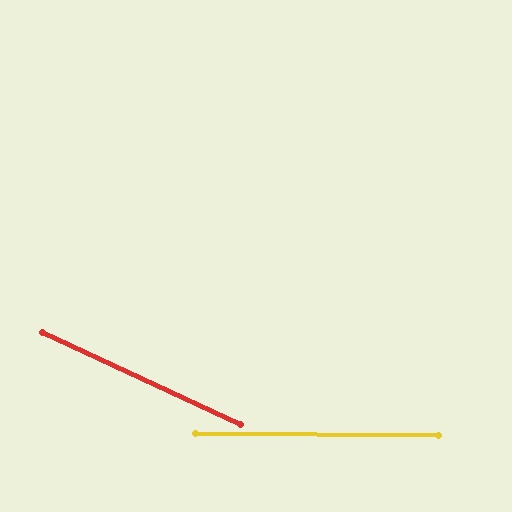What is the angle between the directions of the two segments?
Approximately 24 degrees.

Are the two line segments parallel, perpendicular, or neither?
Neither parallel nor perpendicular — they differ by about 24°.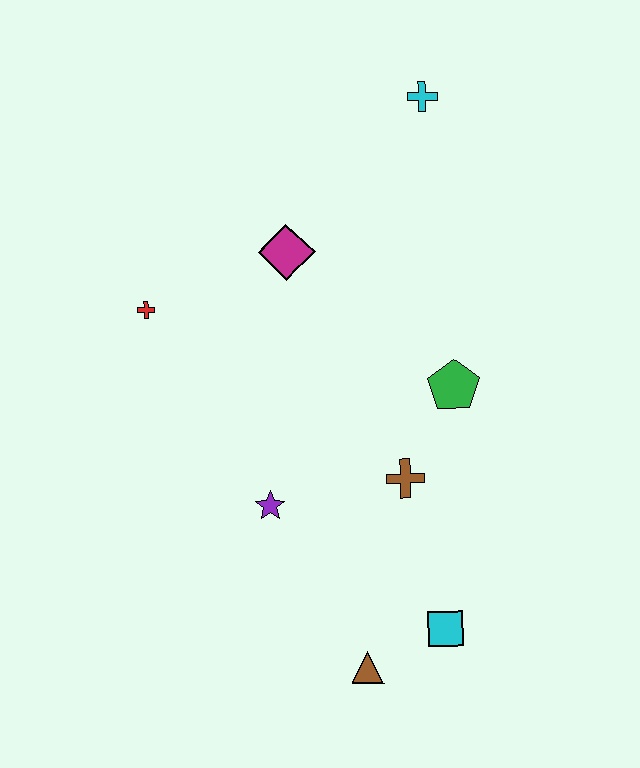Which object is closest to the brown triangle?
The cyan square is closest to the brown triangle.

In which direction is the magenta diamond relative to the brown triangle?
The magenta diamond is above the brown triangle.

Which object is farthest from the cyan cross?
The brown triangle is farthest from the cyan cross.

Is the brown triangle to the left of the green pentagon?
Yes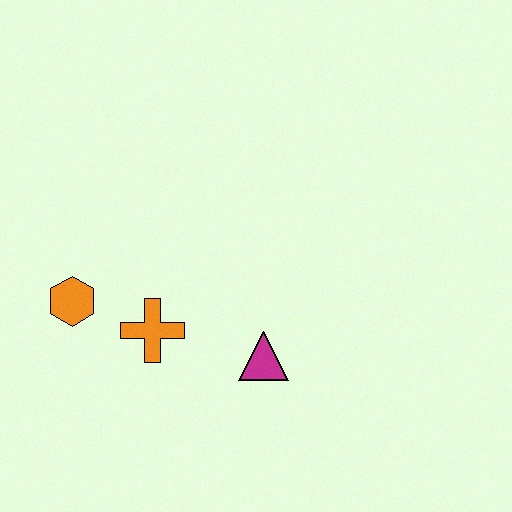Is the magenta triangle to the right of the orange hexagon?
Yes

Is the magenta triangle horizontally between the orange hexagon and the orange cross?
No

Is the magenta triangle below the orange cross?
Yes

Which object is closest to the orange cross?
The orange hexagon is closest to the orange cross.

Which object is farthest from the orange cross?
The magenta triangle is farthest from the orange cross.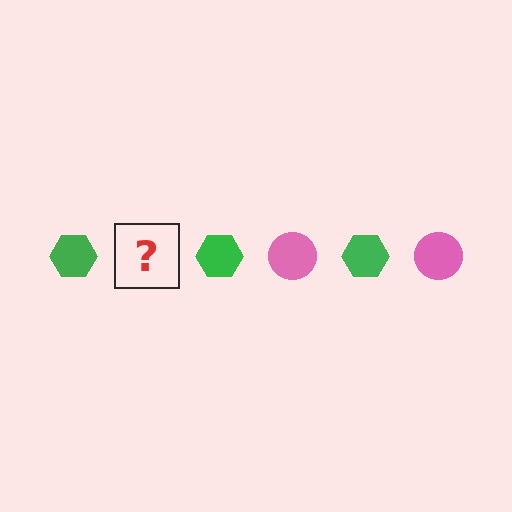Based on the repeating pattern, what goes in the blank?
The blank should be a pink circle.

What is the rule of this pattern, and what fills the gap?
The rule is that the pattern alternates between green hexagon and pink circle. The gap should be filled with a pink circle.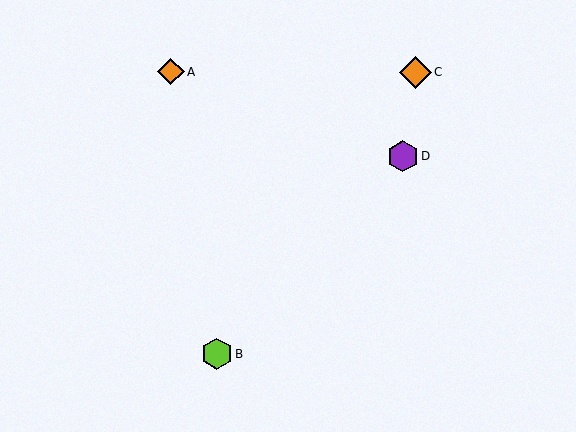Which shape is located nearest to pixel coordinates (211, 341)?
The lime hexagon (labeled B) at (217, 354) is nearest to that location.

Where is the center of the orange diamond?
The center of the orange diamond is at (171, 72).